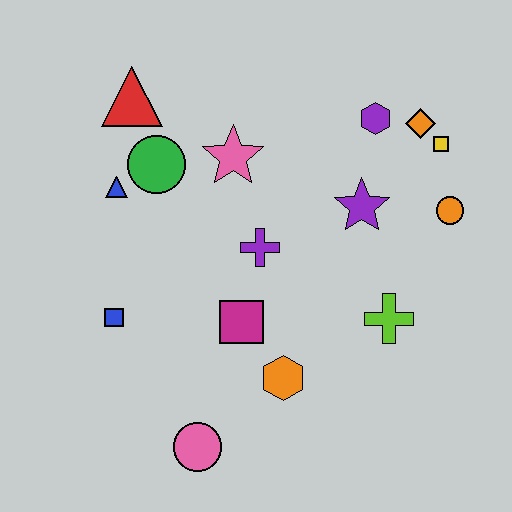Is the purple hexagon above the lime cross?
Yes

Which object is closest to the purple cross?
The magenta square is closest to the purple cross.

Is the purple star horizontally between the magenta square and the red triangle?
No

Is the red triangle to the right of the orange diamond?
No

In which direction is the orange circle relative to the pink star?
The orange circle is to the right of the pink star.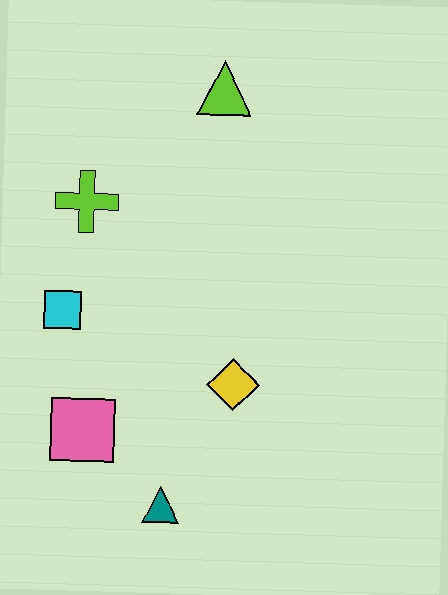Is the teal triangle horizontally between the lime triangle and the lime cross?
Yes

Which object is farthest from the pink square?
The lime triangle is farthest from the pink square.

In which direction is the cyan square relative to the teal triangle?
The cyan square is above the teal triangle.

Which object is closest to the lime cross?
The cyan square is closest to the lime cross.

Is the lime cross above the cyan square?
Yes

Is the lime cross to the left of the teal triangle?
Yes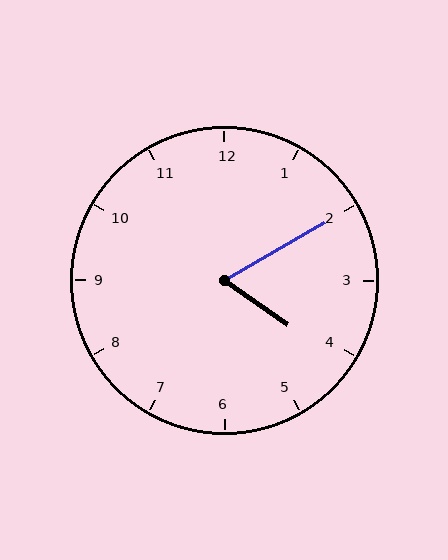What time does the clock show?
4:10.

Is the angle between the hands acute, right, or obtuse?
It is acute.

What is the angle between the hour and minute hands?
Approximately 65 degrees.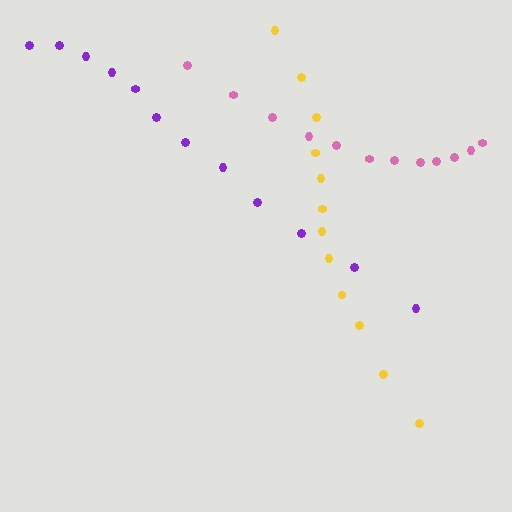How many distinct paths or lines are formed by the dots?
There are 3 distinct paths.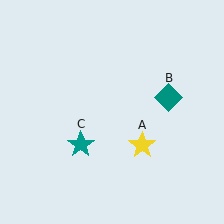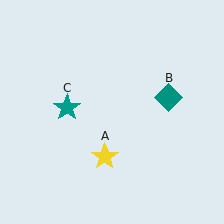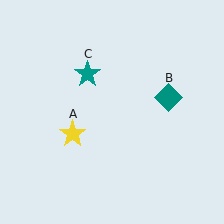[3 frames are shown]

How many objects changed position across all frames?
2 objects changed position: yellow star (object A), teal star (object C).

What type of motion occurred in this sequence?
The yellow star (object A), teal star (object C) rotated clockwise around the center of the scene.